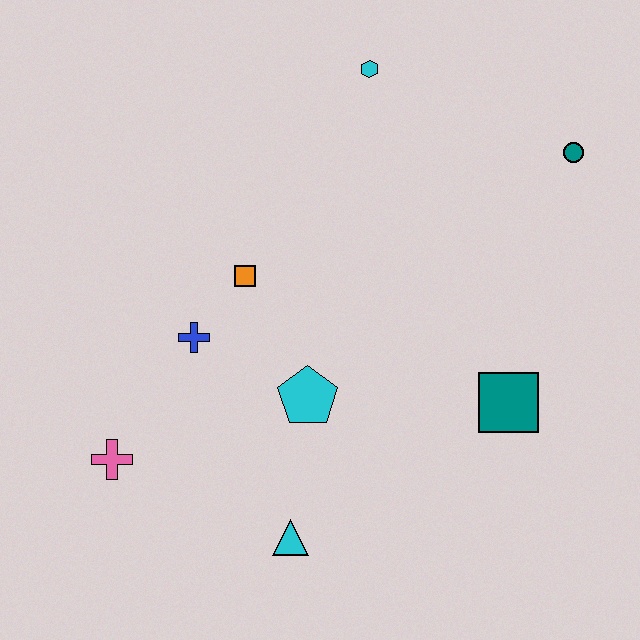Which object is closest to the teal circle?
The cyan hexagon is closest to the teal circle.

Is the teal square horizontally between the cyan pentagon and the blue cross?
No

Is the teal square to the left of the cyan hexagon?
No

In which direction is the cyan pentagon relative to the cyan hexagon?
The cyan pentagon is below the cyan hexagon.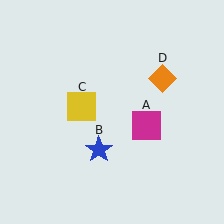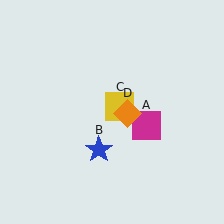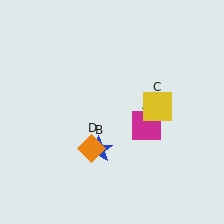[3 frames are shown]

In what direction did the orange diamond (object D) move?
The orange diamond (object D) moved down and to the left.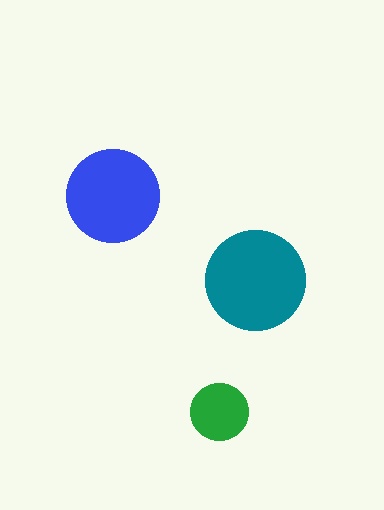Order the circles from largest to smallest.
the teal one, the blue one, the green one.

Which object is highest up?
The blue circle is topmost.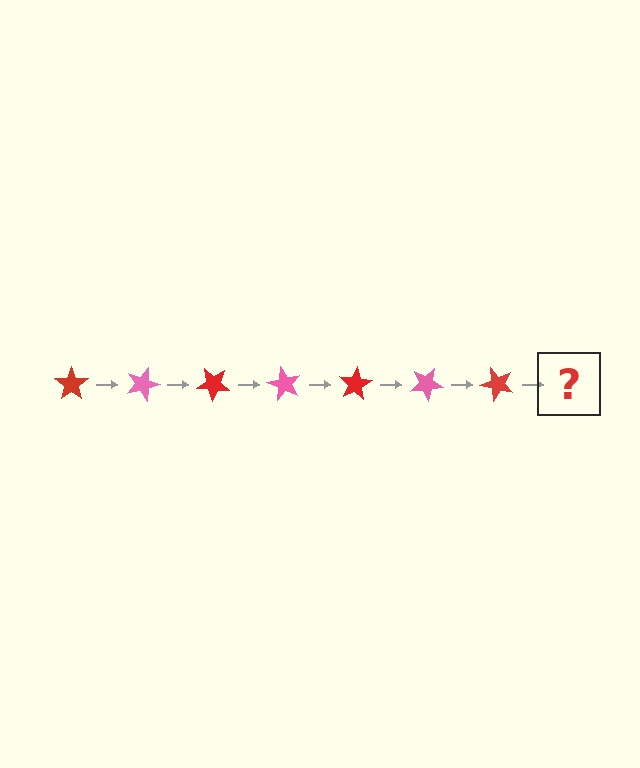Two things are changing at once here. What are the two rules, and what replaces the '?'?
The two rules are that it rotates 20 degrees each step and the color cycles through red and pink. The '?' should be a pink star, rotated 140 degrees from the start.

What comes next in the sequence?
The next element should be a pink star, rotated 140 degrees from the start.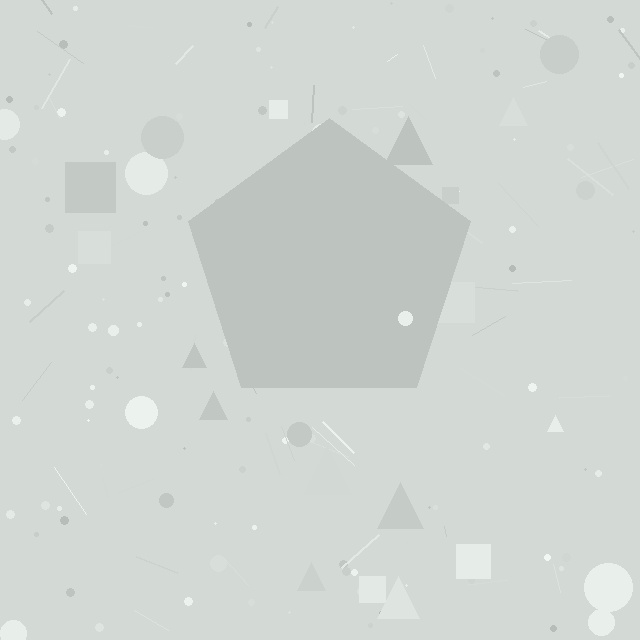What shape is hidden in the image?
A pentagon is hidden in the image.